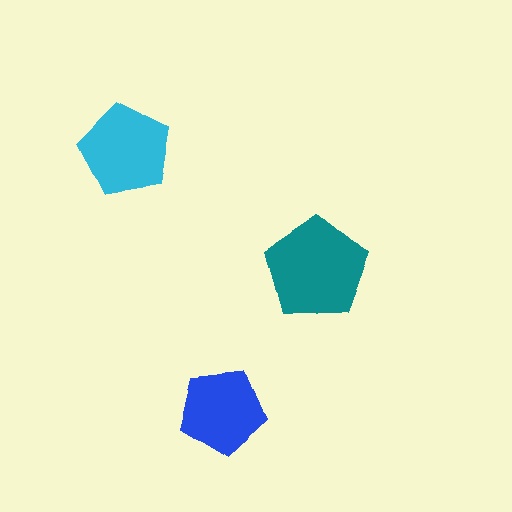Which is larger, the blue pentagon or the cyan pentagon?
The cyan one.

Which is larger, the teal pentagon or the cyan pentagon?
The teal one.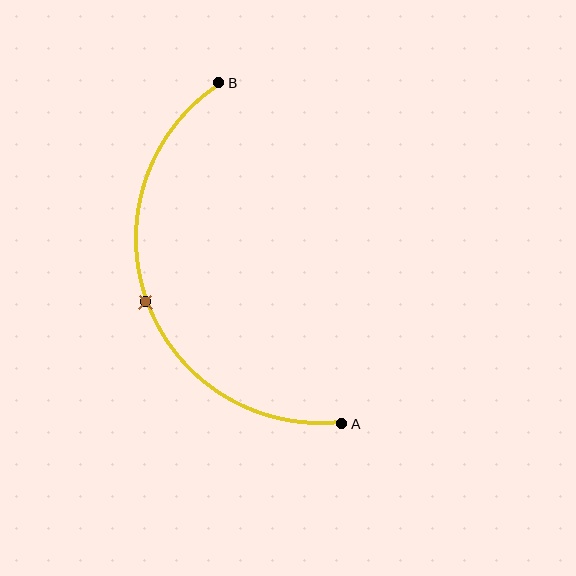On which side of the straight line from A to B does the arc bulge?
The arc bulges to the left of the straight line connecting A and B.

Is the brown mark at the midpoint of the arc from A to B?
Yes. The brown mark lies on the arc at equal arc-length from both A and B — it is the arc midpoint.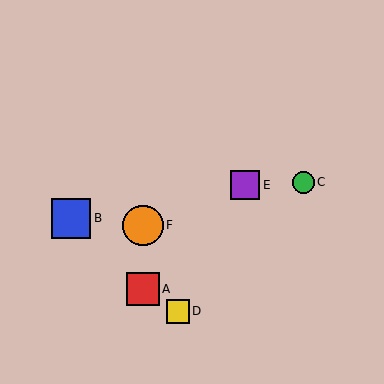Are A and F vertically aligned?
Yes, both are at x≈143.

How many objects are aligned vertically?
2 objects (A, F) are aligned vertically.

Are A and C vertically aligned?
No, A is at x≈143 and C is at x≈303.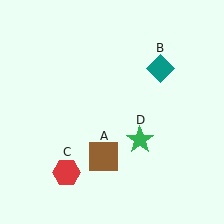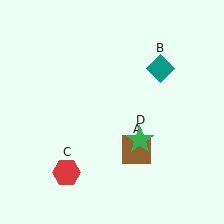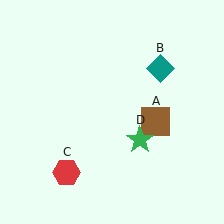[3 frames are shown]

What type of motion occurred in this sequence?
The brown square (object A) rotated counterclockwise around the center of the scene.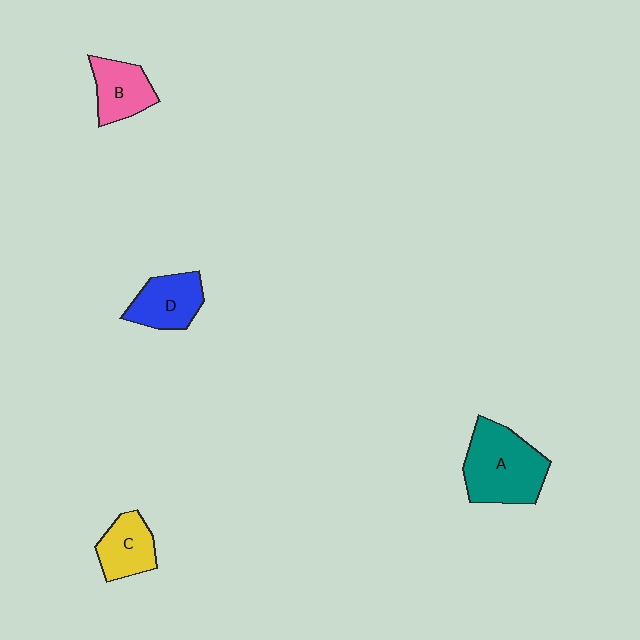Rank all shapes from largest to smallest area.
From largest to smallest: A (teal), D (blue), B (pink), C (yellow).